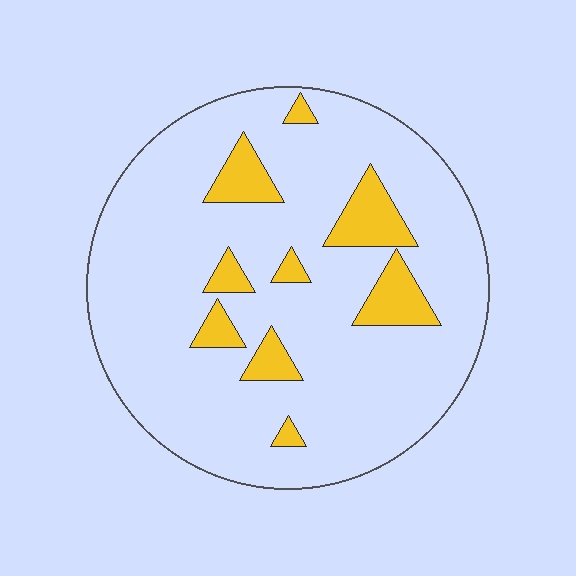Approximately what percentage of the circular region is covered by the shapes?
Approximately 15%.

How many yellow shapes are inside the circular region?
9.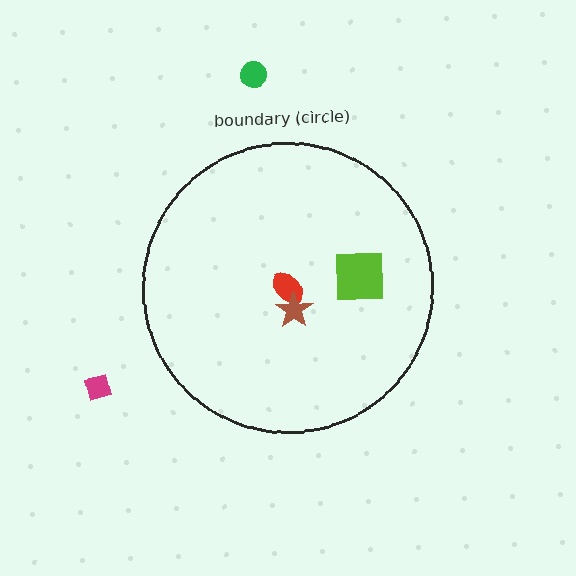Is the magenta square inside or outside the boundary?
Outside.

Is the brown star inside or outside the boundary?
Inside.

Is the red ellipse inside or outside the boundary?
Inside.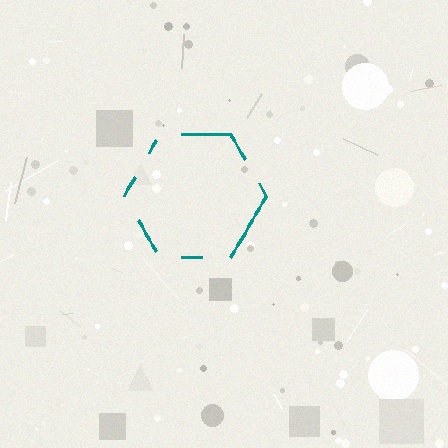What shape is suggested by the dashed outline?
The dashed outline suggests a hexagon.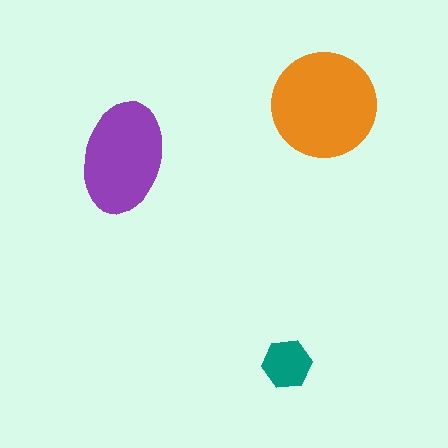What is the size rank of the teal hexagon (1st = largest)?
3rd.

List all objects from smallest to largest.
The teal hexagon, the purple ellipse, the orange circle.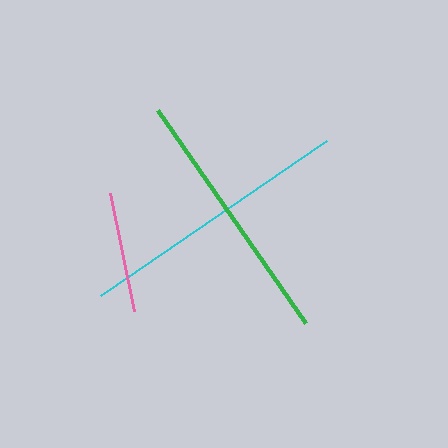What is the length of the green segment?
The green segment is approximately 260 pixels long.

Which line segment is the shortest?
The pink line is the shortest at approximately 121 pixels.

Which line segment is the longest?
The cyan line is the longest at approximately 273 pixels.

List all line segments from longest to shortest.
From longest to shortest: cyan, green, pink.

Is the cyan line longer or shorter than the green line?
The cyan line is longer than the green line.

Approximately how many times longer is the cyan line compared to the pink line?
The cyan line is approximately 2.3 times the length of the pink line.